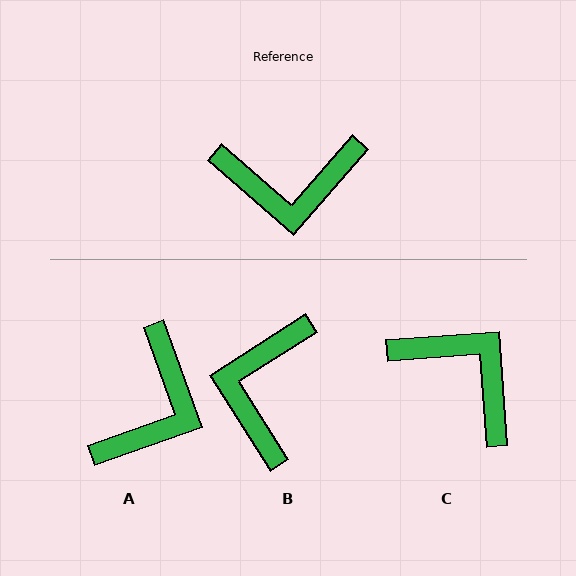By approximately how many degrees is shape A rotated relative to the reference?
Approximately 61 degrees counter-clockwise.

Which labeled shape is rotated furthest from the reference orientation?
C, about 135 degrees away.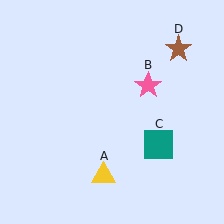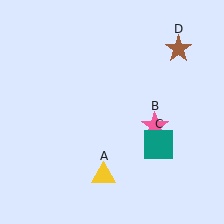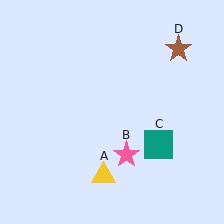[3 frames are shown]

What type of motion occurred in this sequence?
The pink star (object B) rotated clockwise around the center of the scene.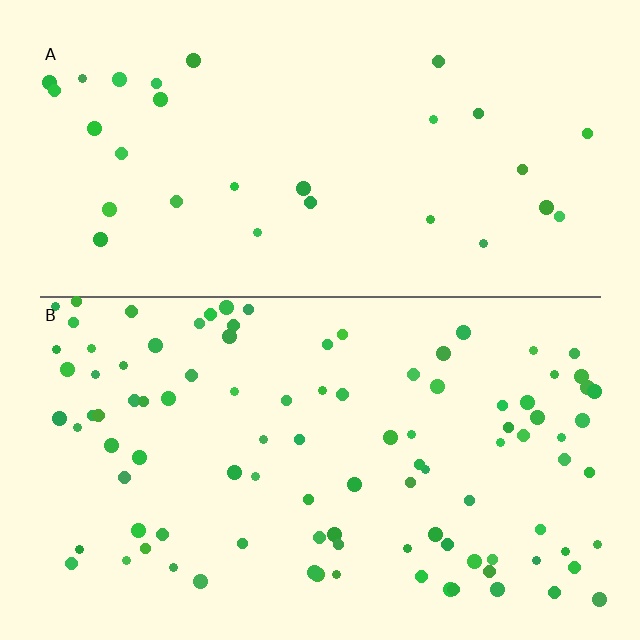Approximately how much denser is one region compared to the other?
Approximately 3.3× — region B over region A.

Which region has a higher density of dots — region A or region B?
B (the bottom).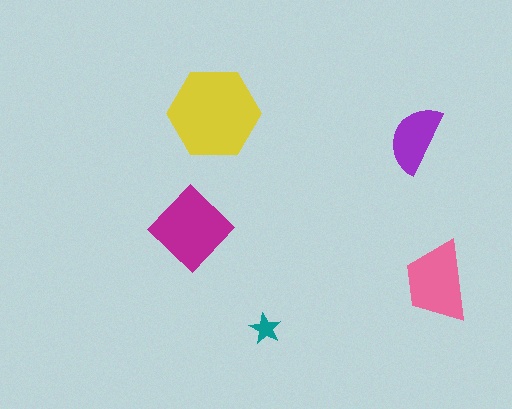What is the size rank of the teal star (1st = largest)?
5th.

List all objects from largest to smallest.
The yellow hexagon, the magenta diamond, the pink trapezoid, the purple semicircle, the teal star.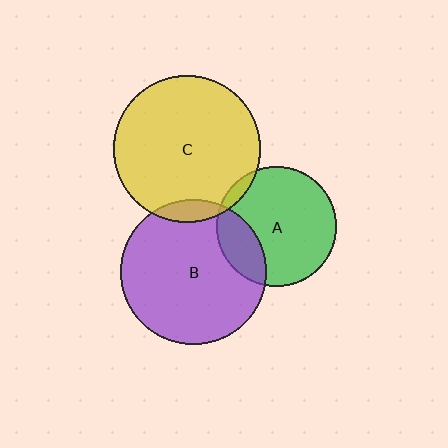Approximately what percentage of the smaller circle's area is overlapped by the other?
Approximately 5%.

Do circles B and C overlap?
Yes.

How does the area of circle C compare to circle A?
Approximately 1.5 times.